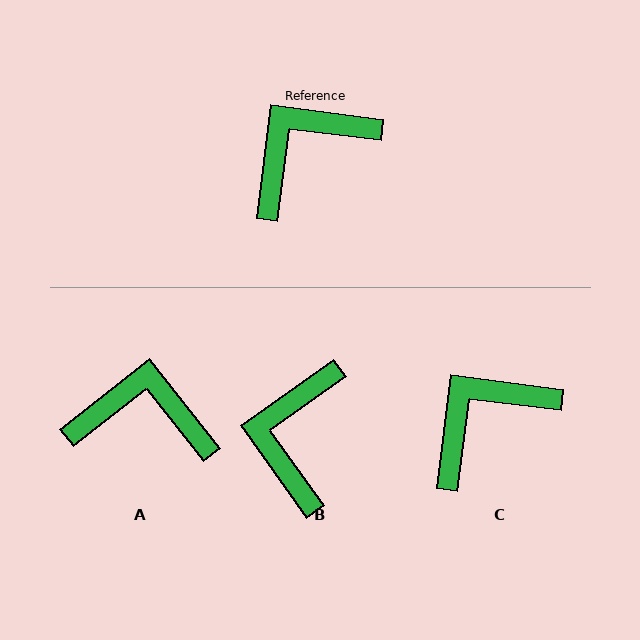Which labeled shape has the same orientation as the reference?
C.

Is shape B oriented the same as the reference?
No, it is off by about 43 degrees.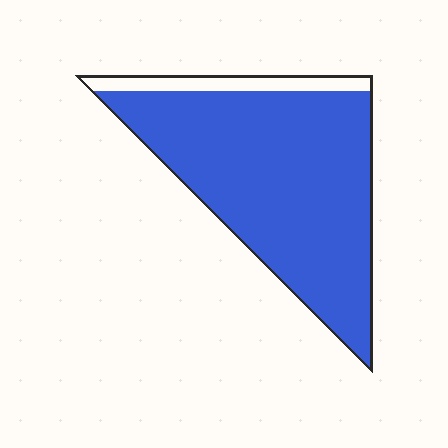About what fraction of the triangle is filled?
About nine tenths (9/10).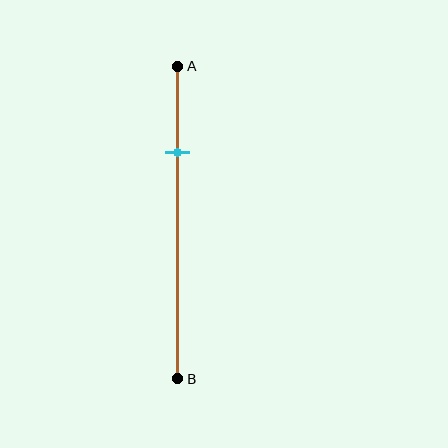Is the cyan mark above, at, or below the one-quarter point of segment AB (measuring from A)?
The cyan mark is approximately at the one-quarter point of segment AB.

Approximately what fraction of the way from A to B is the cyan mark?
The cyan mark is approximately 30% of the way from A to B.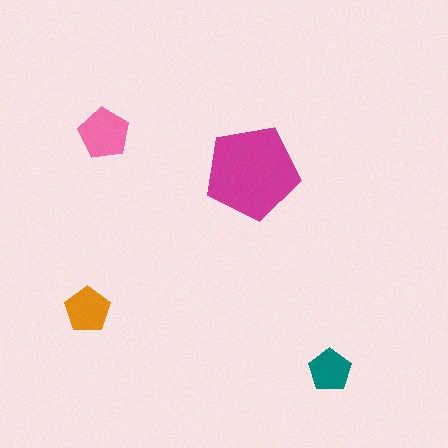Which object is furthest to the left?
The orange pentagon is leftmost.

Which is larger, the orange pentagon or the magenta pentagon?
The magenta one.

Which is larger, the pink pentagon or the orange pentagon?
The pink one.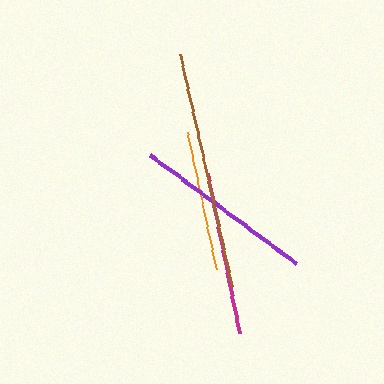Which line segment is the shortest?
The orange line is the shortest at approximately 140 pixels.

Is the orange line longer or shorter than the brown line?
The brown line is longer than the orange line.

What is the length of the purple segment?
The purple segment is approximately 183 pixels long.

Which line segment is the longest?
The brown line is the longest at approximately 237 pixels.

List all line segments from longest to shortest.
From longest to shortest: brown, purple, magenta, orange.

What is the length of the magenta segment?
The magenta segment is approximately 164 pixels long.